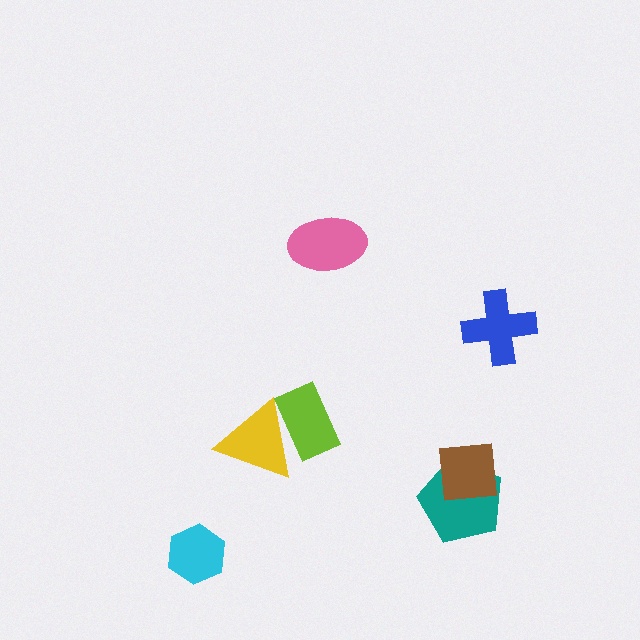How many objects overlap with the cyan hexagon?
0 objects overlap with the cyan hexagon.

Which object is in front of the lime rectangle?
The yellow triangle is in front of the lime rectangle.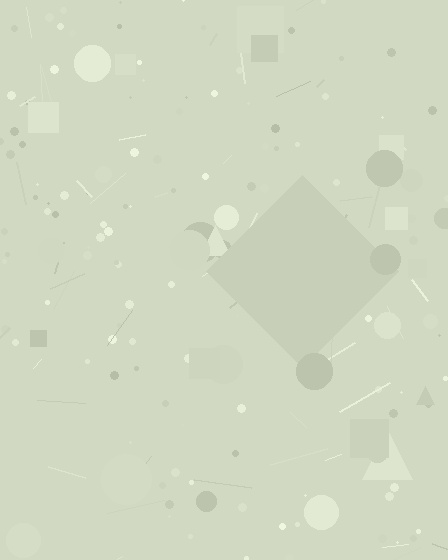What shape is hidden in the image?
A diamond is hidden in the image.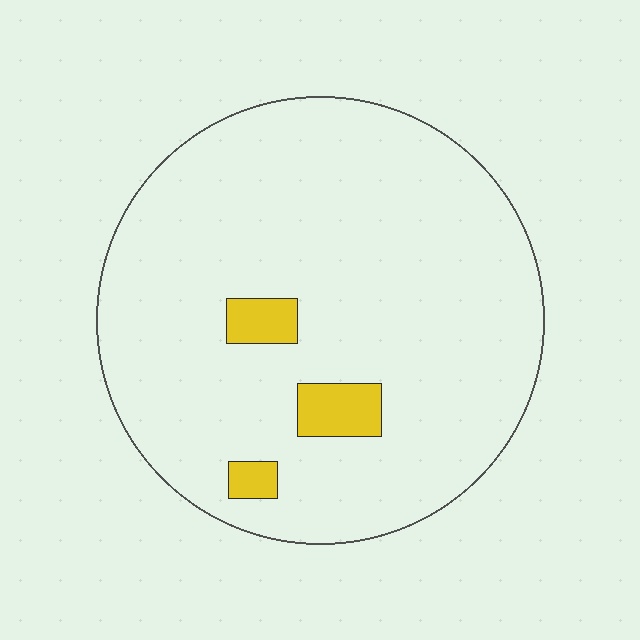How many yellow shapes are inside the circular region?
3.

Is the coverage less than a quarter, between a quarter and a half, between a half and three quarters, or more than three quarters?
Less than a quarter.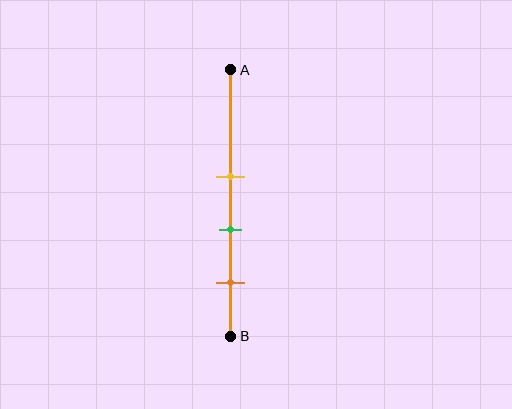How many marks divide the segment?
There are 3 marks dividing the segment.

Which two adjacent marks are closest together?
The yellow and green marks are the closest adjacent pair.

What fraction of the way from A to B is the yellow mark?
The yellow mark is approximately 40% (0.4) of the way from A to B.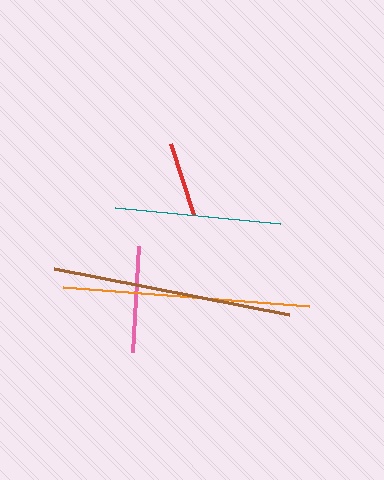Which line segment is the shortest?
The red line is the shortest at approximately 75 pixels.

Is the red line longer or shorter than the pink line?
The pink line is longer than the red line.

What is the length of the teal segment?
The teal segment is approximately 166 pixels long.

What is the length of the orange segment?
The orange segment is approximately 247 pixels long.